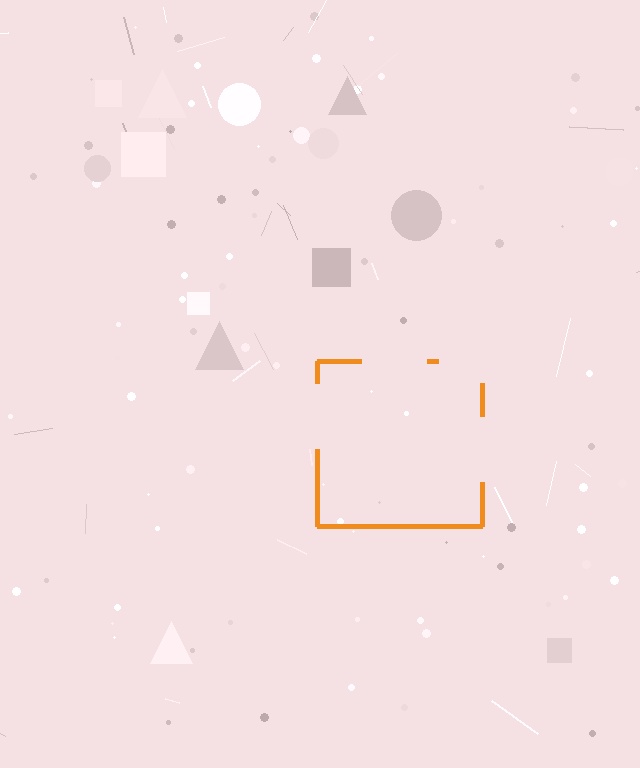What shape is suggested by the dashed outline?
The dashed outline suggests a square.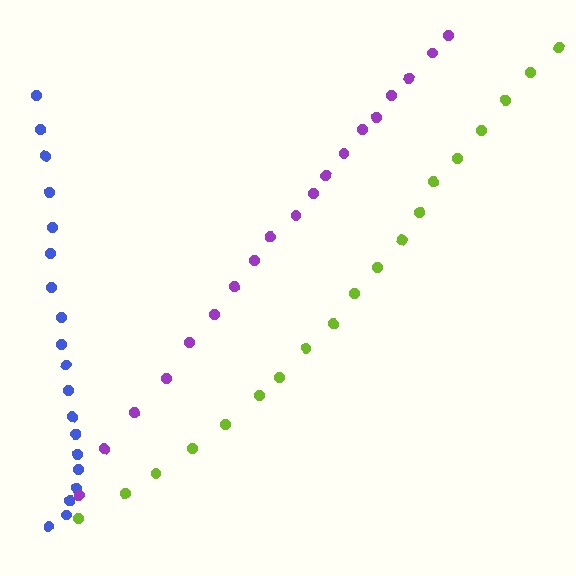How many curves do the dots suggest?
There are 3 distinct paths.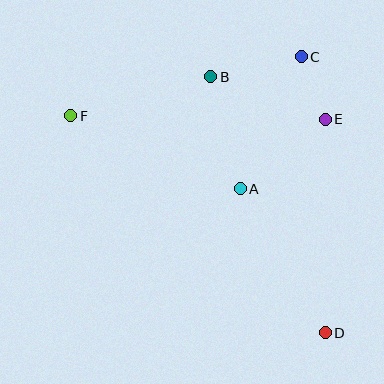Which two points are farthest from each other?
Points D and F are farthest from each other.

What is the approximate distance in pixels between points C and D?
The distance between C and D is approximately 277 pixels.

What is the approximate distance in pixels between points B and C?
The distance between B and C is approximately 93 pixels.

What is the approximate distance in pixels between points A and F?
The distance between A and F is approximately 185 pixels.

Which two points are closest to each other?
Points C and E are closest to each other.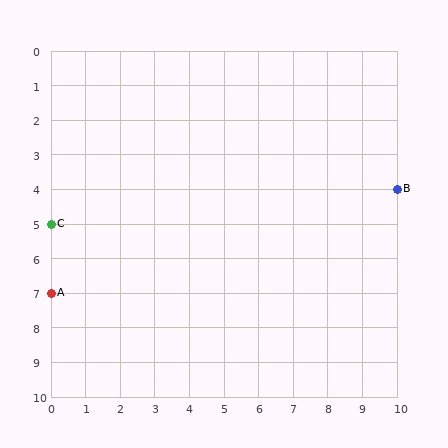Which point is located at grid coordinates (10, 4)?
Point B is at (10, 4).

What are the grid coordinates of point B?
Point B is at grid coordinates (10, 4).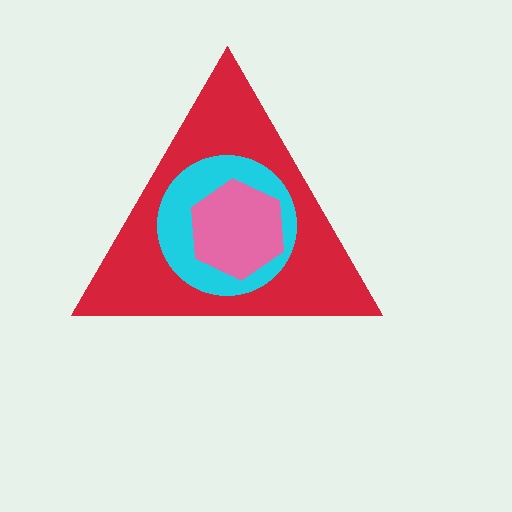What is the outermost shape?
The red triangle.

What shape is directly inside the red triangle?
The cyan circle.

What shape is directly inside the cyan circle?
The pink hexagon.